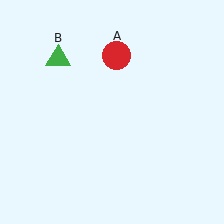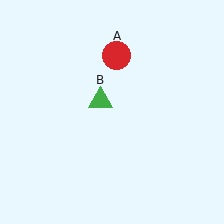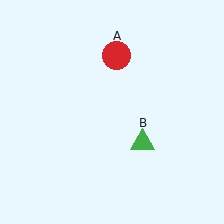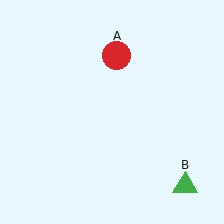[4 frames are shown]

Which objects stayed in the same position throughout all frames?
Red circle (object A) remained stationary.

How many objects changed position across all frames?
1 object changed position: green triangle (object B).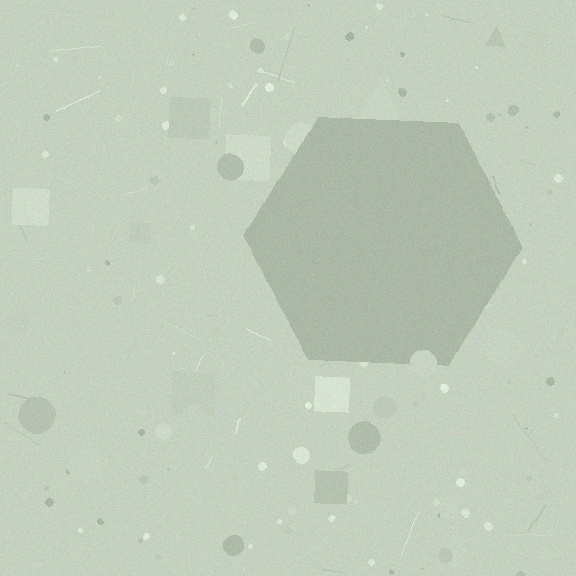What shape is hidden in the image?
A hexagon is hidden in the image.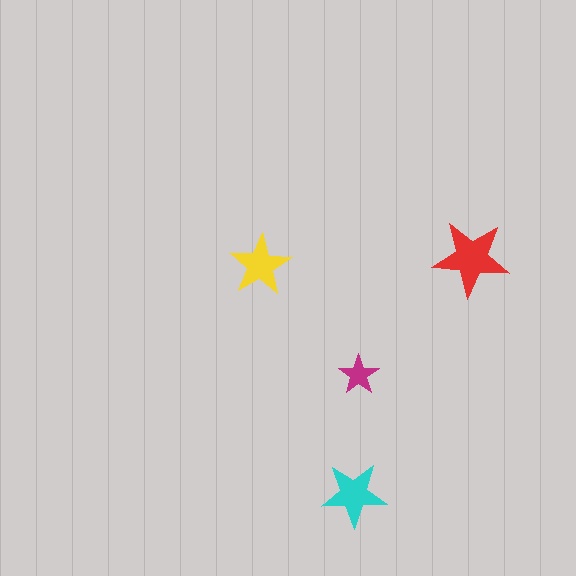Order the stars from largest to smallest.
the red one, the cyan one, the yellow one, the magenta one.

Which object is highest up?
The red star is topmost.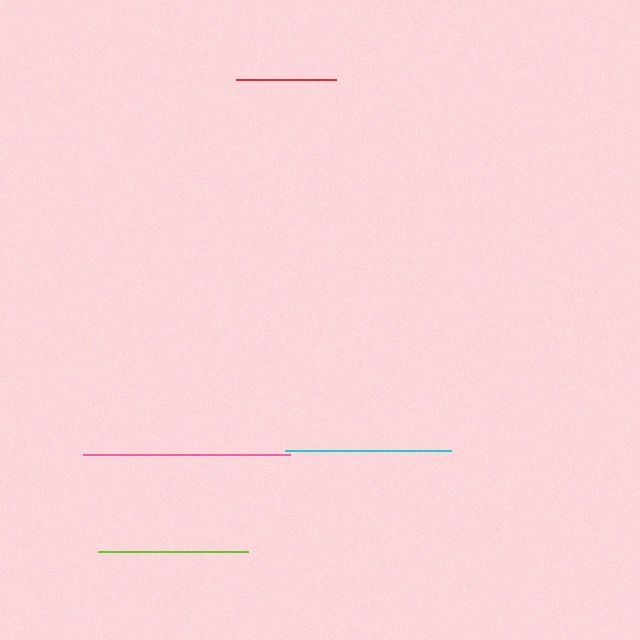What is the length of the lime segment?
The lime segment is approximately 149 pixels long.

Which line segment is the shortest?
The red line is the shortest at approximately 101 pixels.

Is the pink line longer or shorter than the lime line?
The pink line is longer than the lime line.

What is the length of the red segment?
The red segment is approximately 101 pixels long.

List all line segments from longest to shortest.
From longest to shortest: pink, cyan, lime, red.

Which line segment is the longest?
The pink line is the longest at approximately 207 pixels.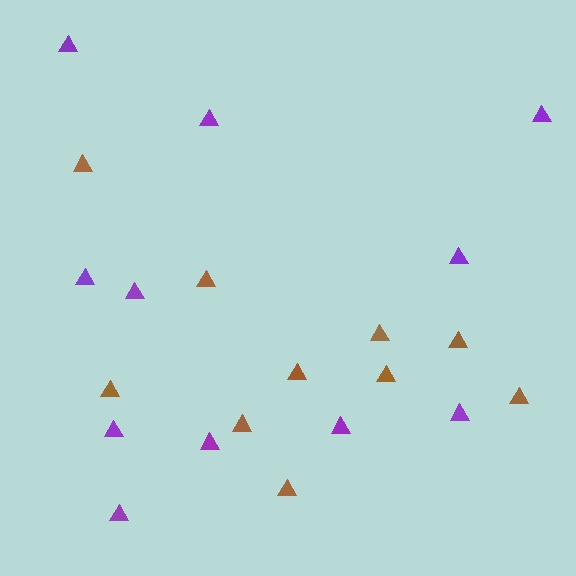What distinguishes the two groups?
There are 2 groups: one group of brown triangles (10) and one group of purple triangles (11).